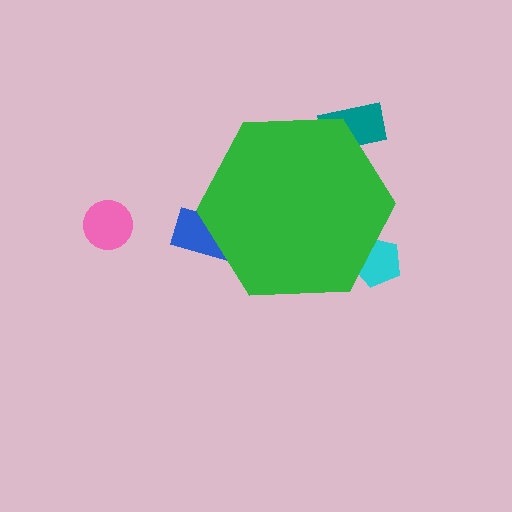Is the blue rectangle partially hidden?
Yes, the blue rectangle is partially hidden behind the green hexagon.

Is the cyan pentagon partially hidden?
Yes, the cyan pentagon is partially hidden behind the green hexagon.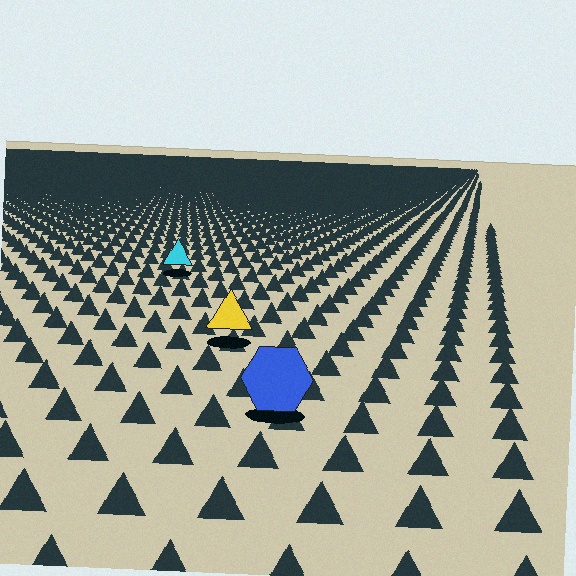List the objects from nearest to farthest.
From nearest to farthest: the blue hexagon, the yellow triangle, the cyan triangle.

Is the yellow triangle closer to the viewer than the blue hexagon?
No. The blue hexagon is closer — you can tell from the texture gradient: the ground texture is coarser near it.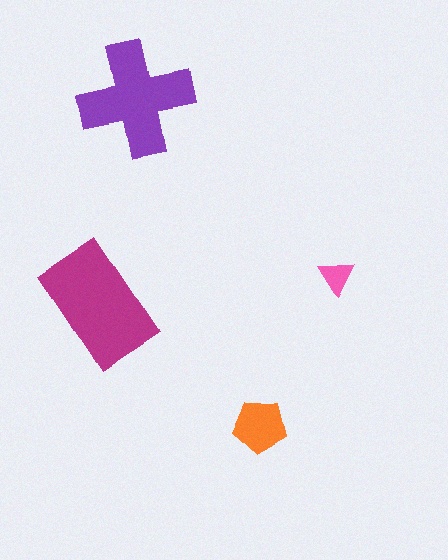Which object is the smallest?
The pink triangle.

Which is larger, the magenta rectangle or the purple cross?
The magenta rectangle.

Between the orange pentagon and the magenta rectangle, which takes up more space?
The magenta rectangle.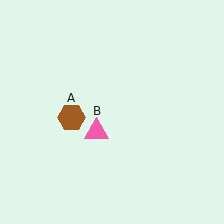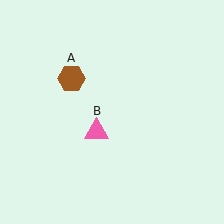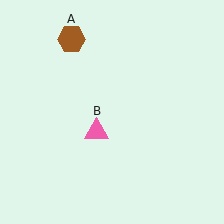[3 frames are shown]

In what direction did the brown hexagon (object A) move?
The brown hexagon (object A) moved up.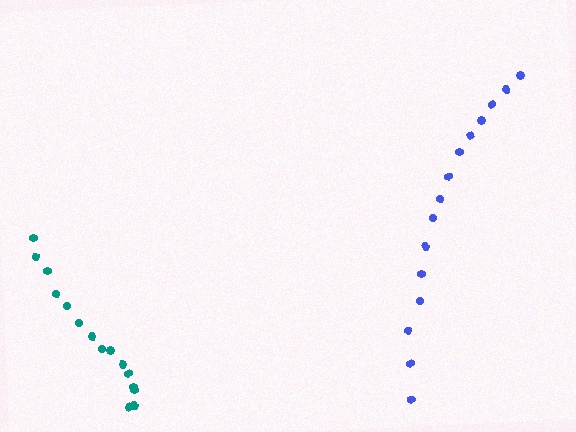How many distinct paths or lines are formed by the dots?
There are 2 distinct paths.